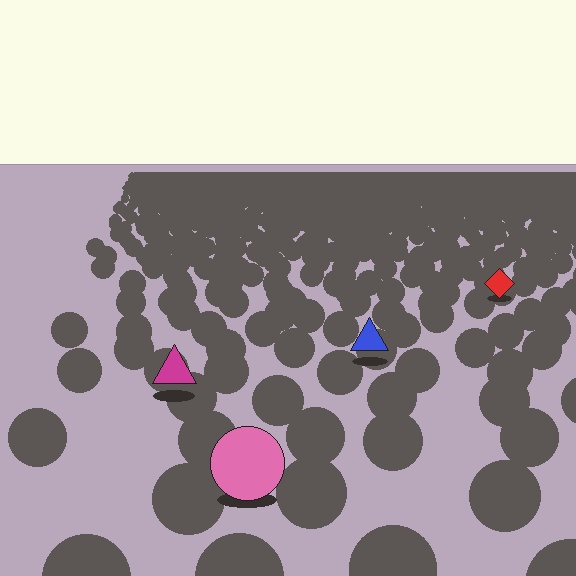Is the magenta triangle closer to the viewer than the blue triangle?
Yes. The magenta triangle is closer — you can tell from the texture gradient: the ground texture is coarser near it.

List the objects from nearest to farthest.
From nearest to farthest: the pink circle, the magenta triangle, the blue triangle, the red diamond.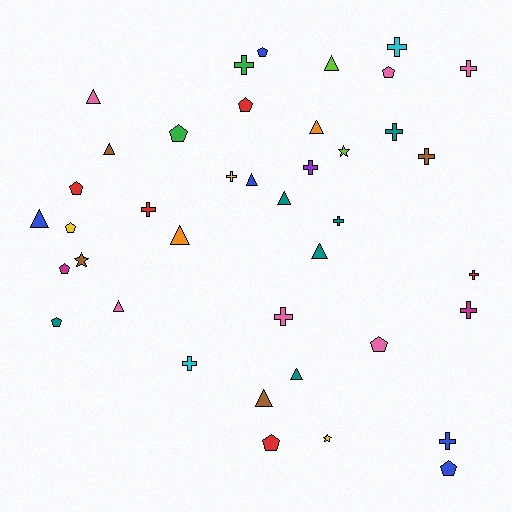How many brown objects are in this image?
There are 4 brown objects.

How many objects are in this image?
There are 40 objects.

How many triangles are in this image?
There are 12 triangles.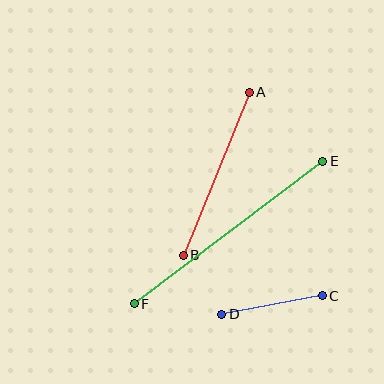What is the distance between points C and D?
The distance is approximately 102 pixels.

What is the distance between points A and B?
The distance is approximately 176 pixels.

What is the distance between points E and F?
The distance is approximately 236 pixels.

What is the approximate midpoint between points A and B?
The midpoint is at approximately (216, 174) pixels.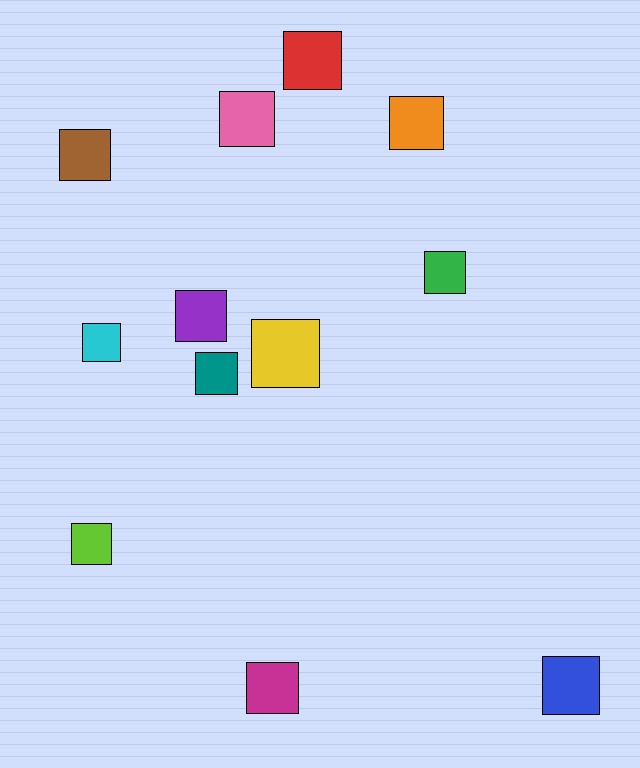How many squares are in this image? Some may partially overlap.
There are 12 squares.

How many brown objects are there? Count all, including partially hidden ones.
There is 1 brown object.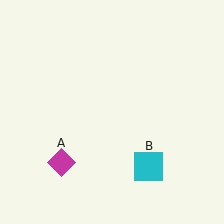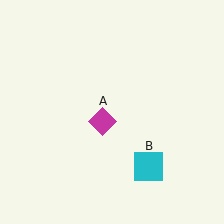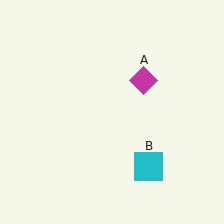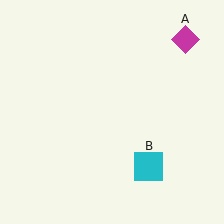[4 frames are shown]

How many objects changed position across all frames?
1 object changed position: magenta diamond (object A).